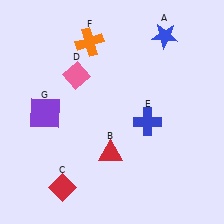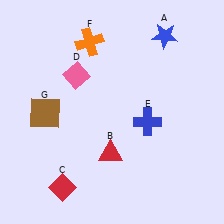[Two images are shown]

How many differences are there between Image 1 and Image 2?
There is 1 difference between the two images.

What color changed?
The square (G) changed from purple in Image 1 to brown in Image 2.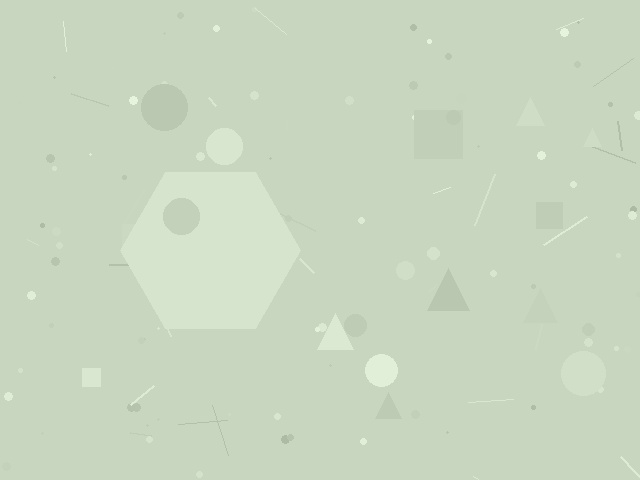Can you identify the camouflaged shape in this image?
The camouflaged shape is a hexagon.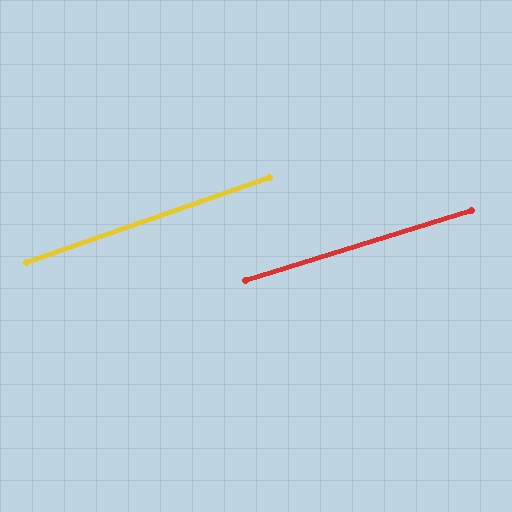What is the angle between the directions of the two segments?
Approximately 2 degrees.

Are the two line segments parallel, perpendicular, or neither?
Parallel — their directions differ by only 2.0°.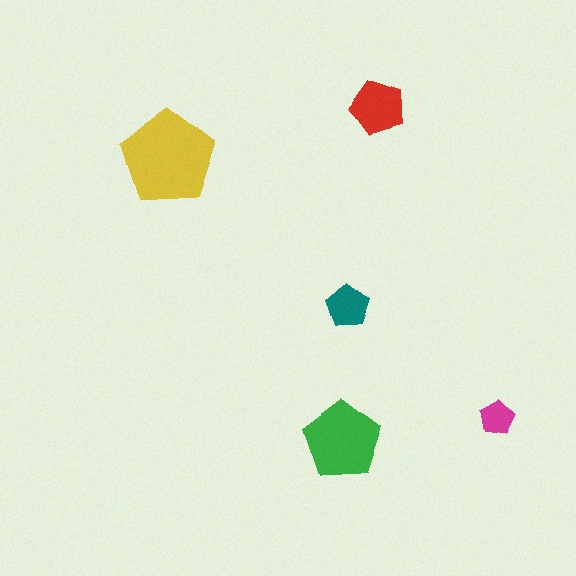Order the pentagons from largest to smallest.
the yellow one, the green one, the red one, the teal one, the magenta one.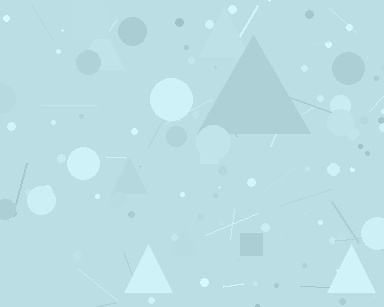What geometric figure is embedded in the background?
A triangle is embedded in the background.